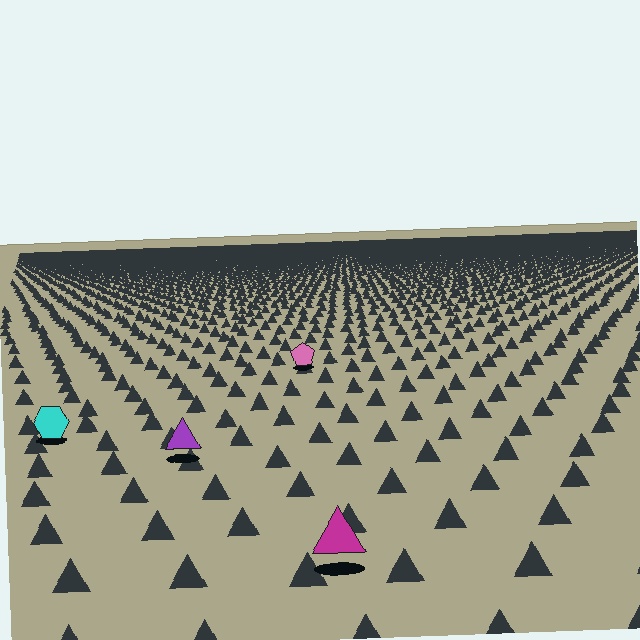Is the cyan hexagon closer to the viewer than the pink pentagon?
Yes. The cyan hexagon is closer — you can tell from the texture gradient: the ground texture is coarser near it.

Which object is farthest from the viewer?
The pink pentagon is farthest from the viewer. It appears smaller and the ground texture around it is denser.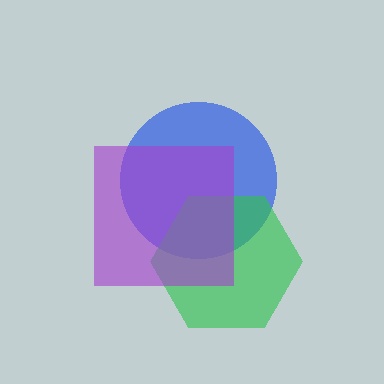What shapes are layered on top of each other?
The layered shapes are: a blue circle, a green hexagon, a purple square.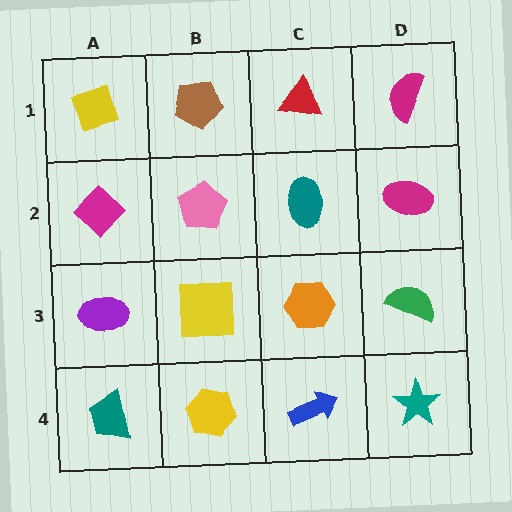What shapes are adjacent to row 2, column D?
A magenta semicircle (row 1, column D), a green semicircle (row 3, column D), a teal ellipse (row 2, column C).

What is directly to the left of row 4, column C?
A yellow hexagon.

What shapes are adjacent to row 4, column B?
A yellow square (row 3, column B), a teal trapezoid (row 4, column A), a blue arrow (row 4, column C).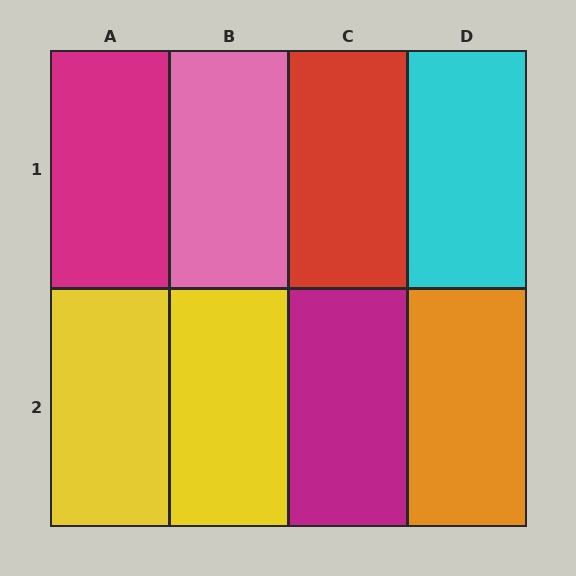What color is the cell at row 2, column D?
Orange.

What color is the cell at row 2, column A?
Yellow.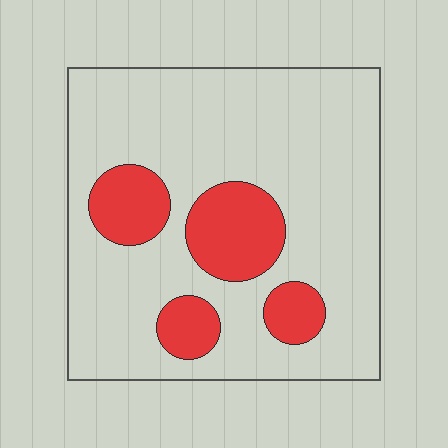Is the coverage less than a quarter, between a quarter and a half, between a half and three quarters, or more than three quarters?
Less than a quarter.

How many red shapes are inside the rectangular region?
4.